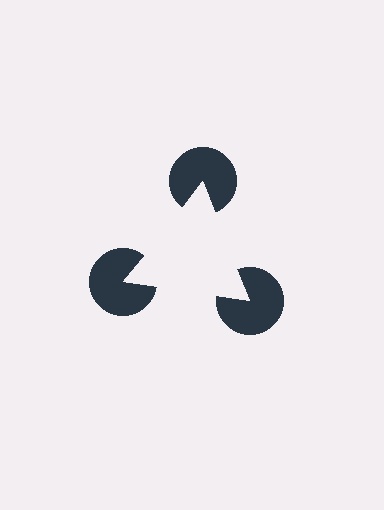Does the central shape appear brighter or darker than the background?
It typically appears slightly brighter than the background, even though no actual brightness change is drawn.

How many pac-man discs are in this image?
There are 3 — one at each vertex of the illusory triangle.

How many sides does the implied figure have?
3 sides.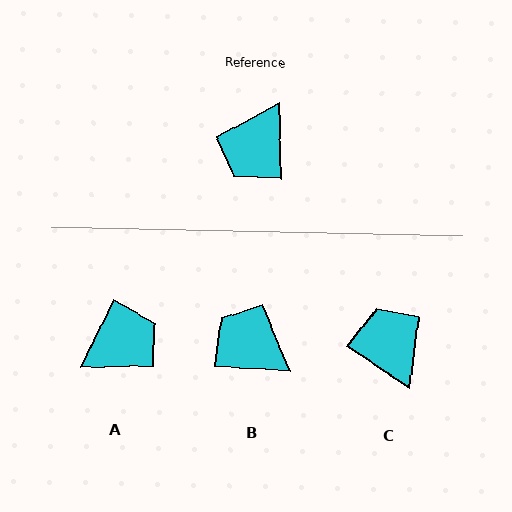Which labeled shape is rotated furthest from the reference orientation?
A, about 154 degrees away.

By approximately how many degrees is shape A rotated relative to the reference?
Approximately 154 degrees counter-clockwise.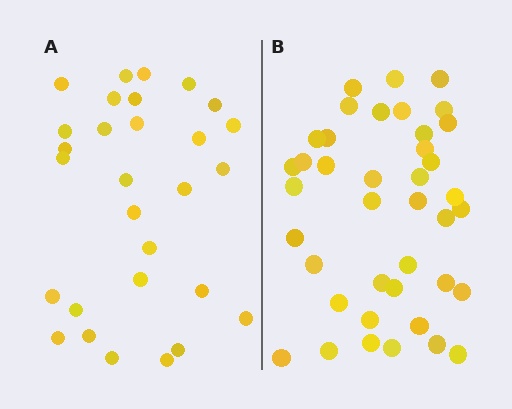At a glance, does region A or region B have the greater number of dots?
Region B (the right region) has more dots.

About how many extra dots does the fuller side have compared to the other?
Region B has roughly 12 or so more dots than region A.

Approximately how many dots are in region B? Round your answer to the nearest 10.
About 40 dots.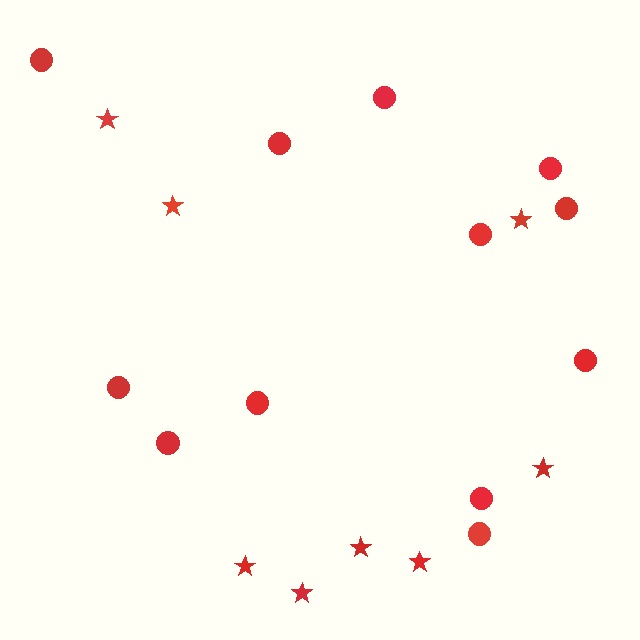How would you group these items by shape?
There are 2 groups: one group of stars (8) and one group of circles (12).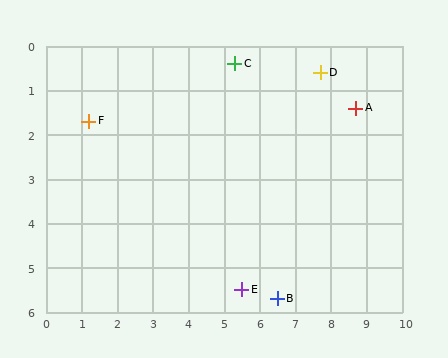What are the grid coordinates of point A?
Point A is at approximately (8.7, 1.4).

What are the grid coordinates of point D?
Point D is at approximately (7.7, 0.6).